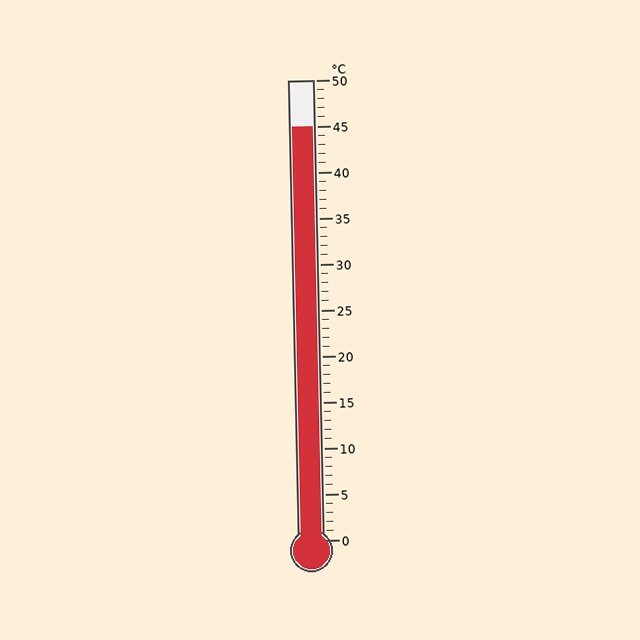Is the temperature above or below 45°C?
The temperature is at 45°C.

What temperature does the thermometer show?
The thermometer shows approximately 45°C.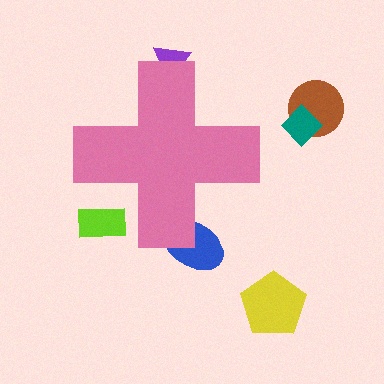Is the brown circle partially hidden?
No, the brown circle is fully visible.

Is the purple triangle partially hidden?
Yes, the purple triangle is partially hidden behind the pink cross.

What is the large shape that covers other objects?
A pink cross.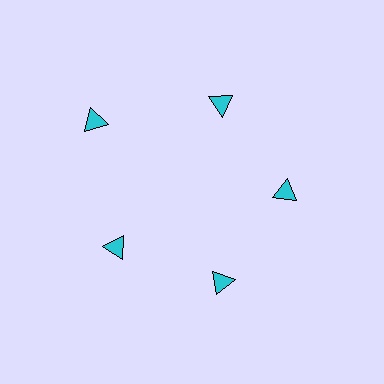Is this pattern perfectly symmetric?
No. The 5 cyan triangles are arranged in a ring, but one element near the 10 o'clock position is pushed outward from the center, breaking the 5-fold rotational symmetry.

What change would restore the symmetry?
The symmetry would be restored by moving it inward, back onto the ring so that all 5 triangles sit at equal angles and equal distance from the center.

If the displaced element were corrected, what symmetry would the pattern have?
It would have 5-fold rotational symmetry — the pattern would map onto itself every 72 degrees.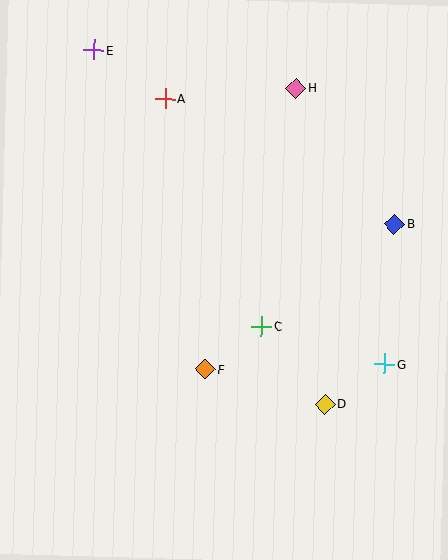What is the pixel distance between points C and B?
The distance between C and B is 168 pixels.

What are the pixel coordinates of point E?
Point E is at (94, 50).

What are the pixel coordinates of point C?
Point C is at (261, 326).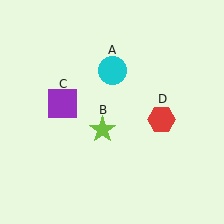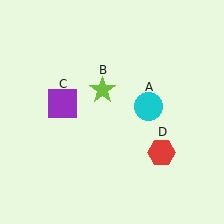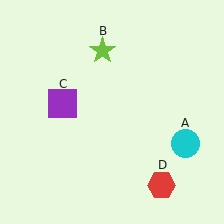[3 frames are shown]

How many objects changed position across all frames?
3 objects changed position: cyan circle (object A), lime star (object B), red hexagon (object D).